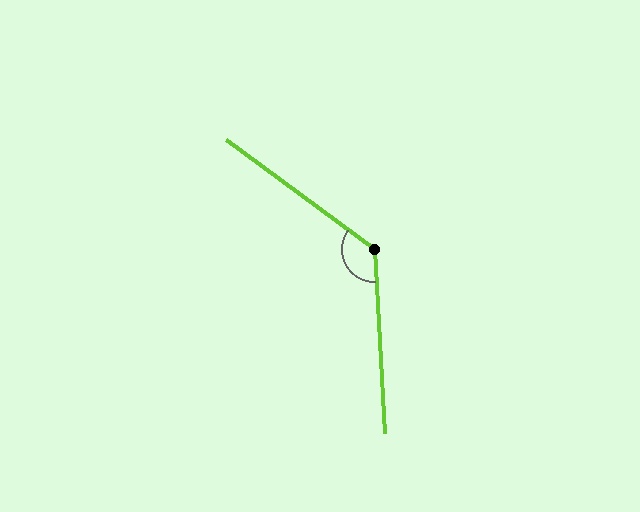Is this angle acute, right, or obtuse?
It is obtuse.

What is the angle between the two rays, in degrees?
Approximately 129 degrees.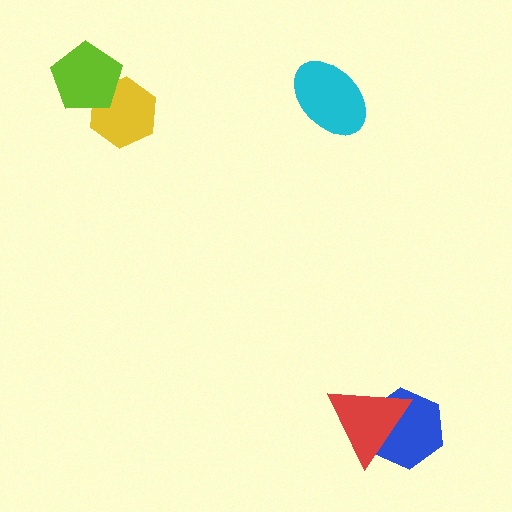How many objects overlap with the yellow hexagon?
1 object overlaps with the yellow hexagon.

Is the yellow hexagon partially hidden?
Yes, it is partially covered by another shape.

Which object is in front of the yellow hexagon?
The lime pentagon is in front of the yellow hexagon.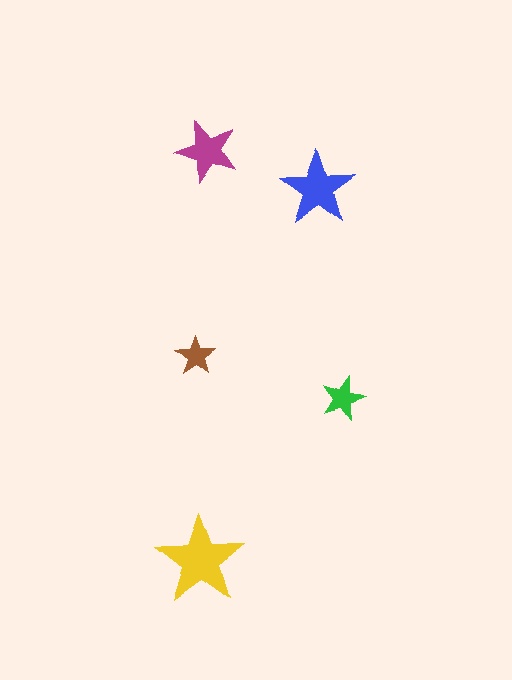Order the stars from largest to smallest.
the yellow one, the blue one, the magenta one, the green one, the brown one.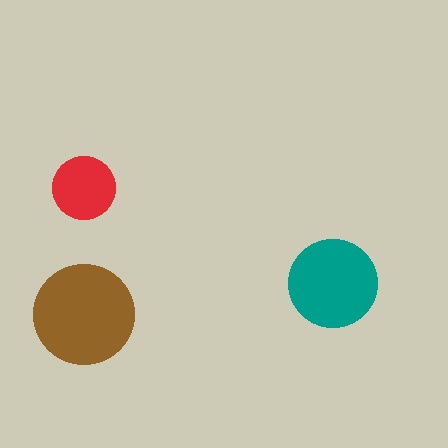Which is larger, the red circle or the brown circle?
The brown one.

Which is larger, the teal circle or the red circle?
The teal one.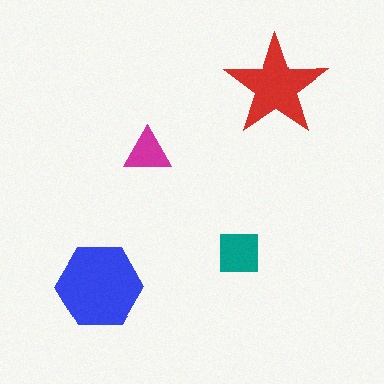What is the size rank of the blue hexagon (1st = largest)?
1st.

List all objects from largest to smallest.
The blue hexagon, the red star, the teal square, the magenta triangle.